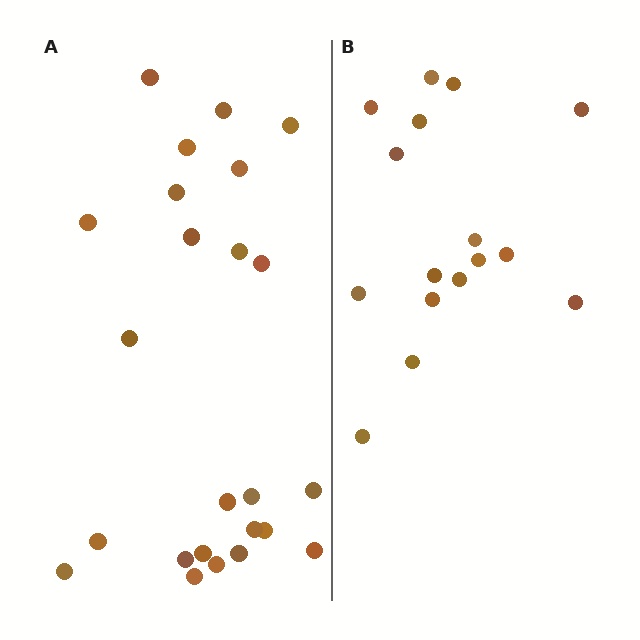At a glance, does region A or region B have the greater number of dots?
Region A (the left region) has more dots.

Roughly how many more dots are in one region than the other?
Region A has roughly 8 or so more dots than region B.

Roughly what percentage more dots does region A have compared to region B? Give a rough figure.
About 50% more.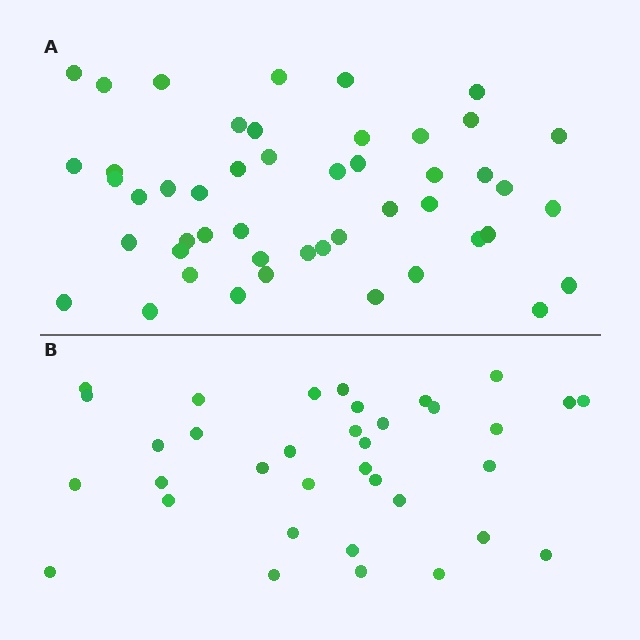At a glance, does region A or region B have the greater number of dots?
Region A (the top region) has more dots.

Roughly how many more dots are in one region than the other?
Region A has approximately 15 more dots than region B.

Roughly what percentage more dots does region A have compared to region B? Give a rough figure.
About 35% more.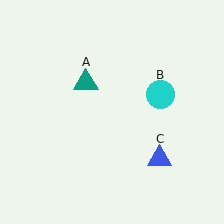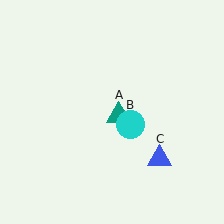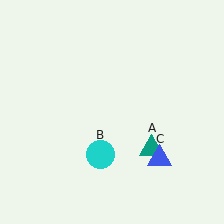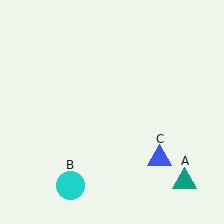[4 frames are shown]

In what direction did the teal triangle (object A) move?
The teal triangle (object A) moved down and to the right.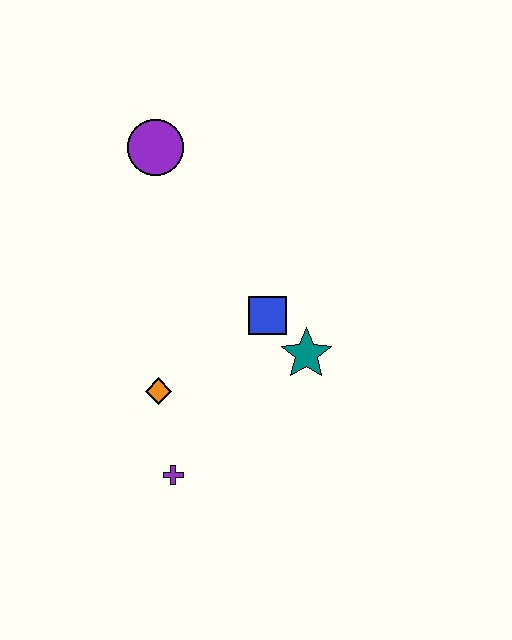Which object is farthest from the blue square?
The purple circle is farthest from the blue square.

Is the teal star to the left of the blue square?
No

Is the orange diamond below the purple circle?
Yes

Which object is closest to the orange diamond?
The purple cross is closest to the orange diamond.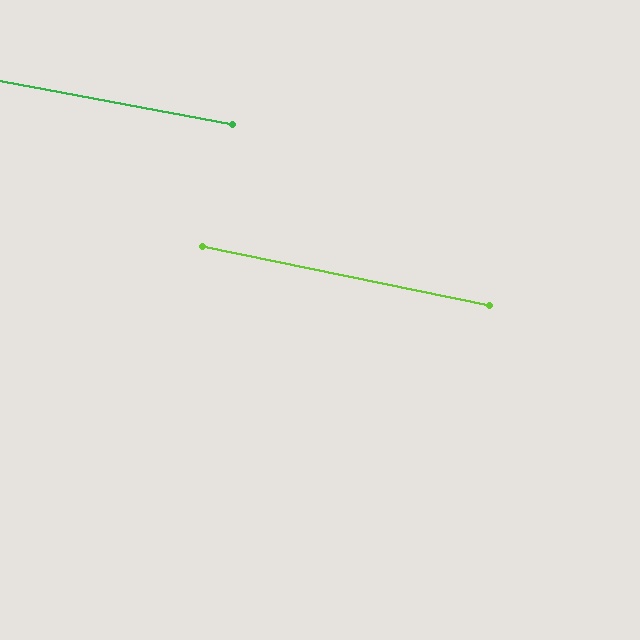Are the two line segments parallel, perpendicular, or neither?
Parallel — their directions differ by only 1.0°.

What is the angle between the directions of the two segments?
Approximately 1 degree.